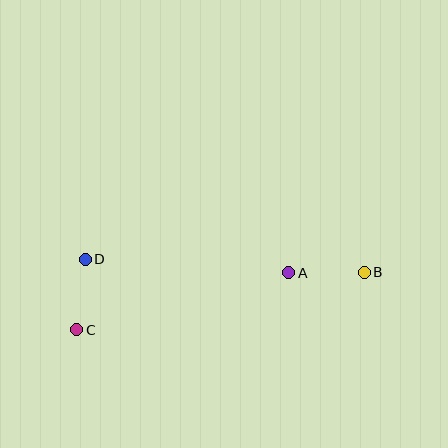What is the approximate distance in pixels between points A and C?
The distance between A and C is approximately 220 pixels.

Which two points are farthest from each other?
Points B and C are farthest from each other.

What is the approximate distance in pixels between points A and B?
The distance between A and B is approximately 75 pixels.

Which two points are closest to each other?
Points C and D are closest to each other.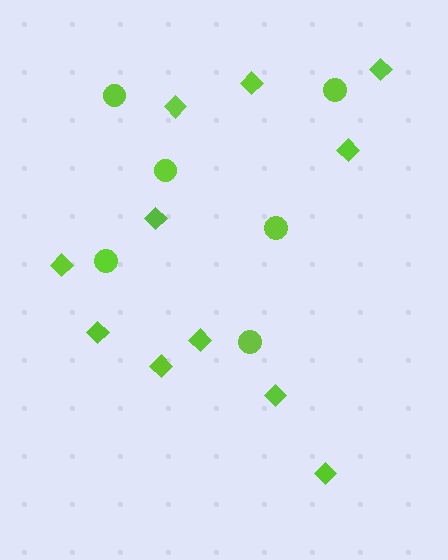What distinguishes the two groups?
There are 2 groups: one group of circles (6) and one group of diamonds (11).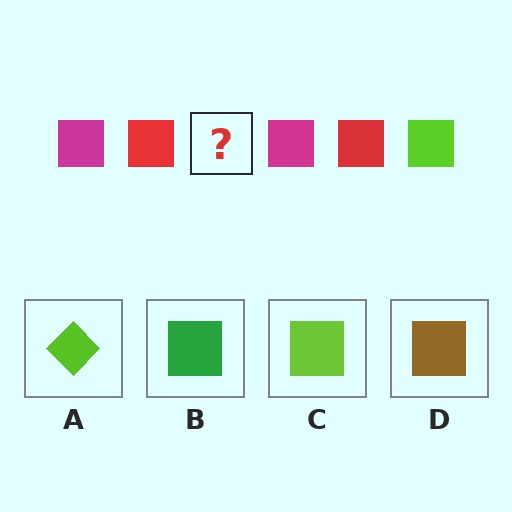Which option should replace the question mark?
Option C.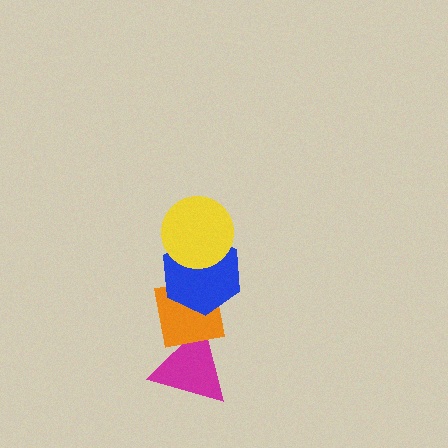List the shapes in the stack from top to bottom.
From top to bottom: the yellow circle, the blue hexagon, the orange square, the magenta triangle.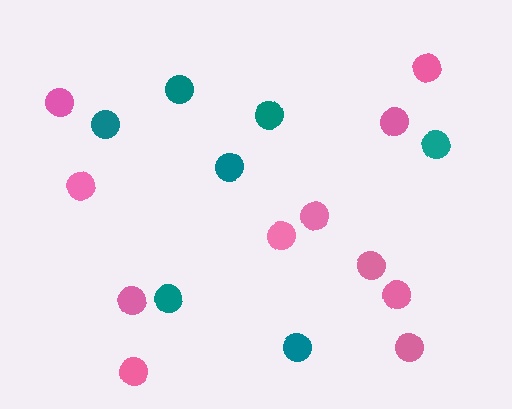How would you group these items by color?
There are 2 groups: one group of pink circles (11) and one group of teal circles (7).